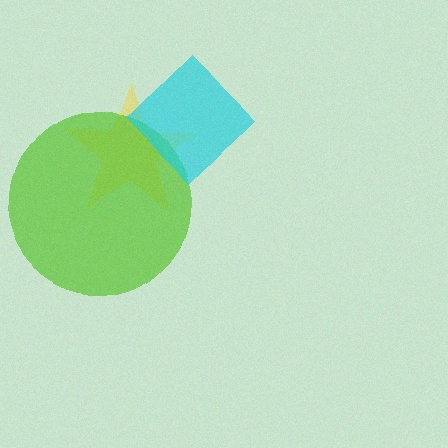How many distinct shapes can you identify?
There are 3 distinct shapes: a yellow star, a lime circle, a cyan diamond.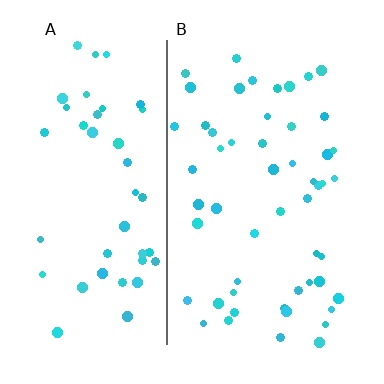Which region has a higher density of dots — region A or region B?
B (the right).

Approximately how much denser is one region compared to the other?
Approximately 1.2× — region B over region A.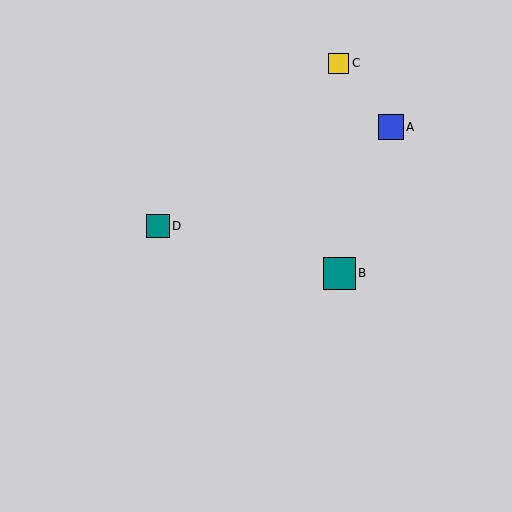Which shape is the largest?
The teal square (labeled B) is the largest.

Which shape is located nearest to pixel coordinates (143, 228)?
The teal square (labeled D) at (158, 226) is nearest to that location.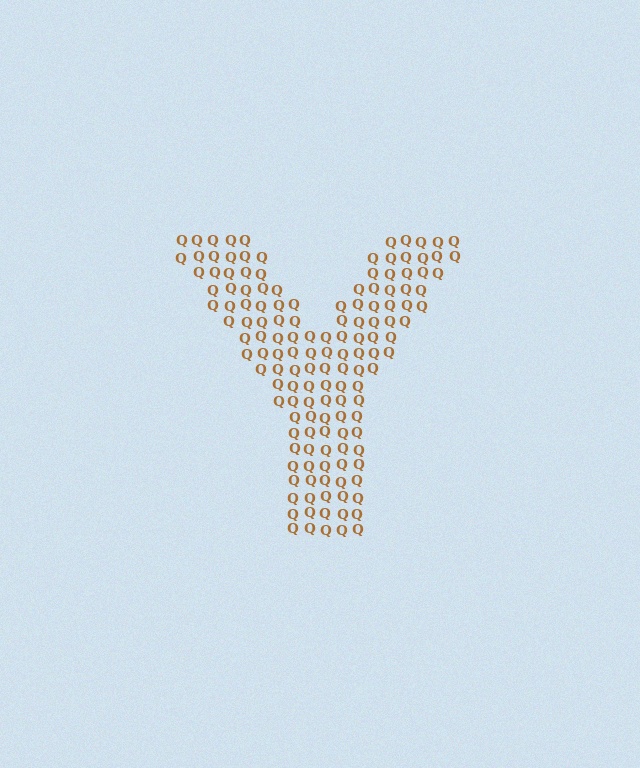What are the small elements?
The small elements are letter Q's.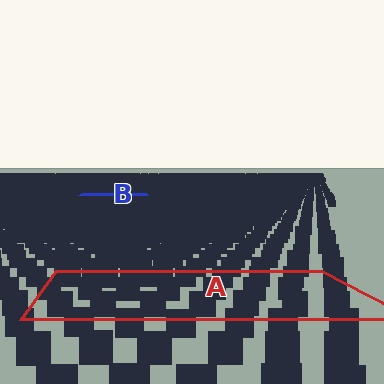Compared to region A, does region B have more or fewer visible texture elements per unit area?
Region B has more texture elements per unit area — they are packed more densely because it is farther away.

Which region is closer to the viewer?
Region A is closer. The texture elements there are larger and more spread out.